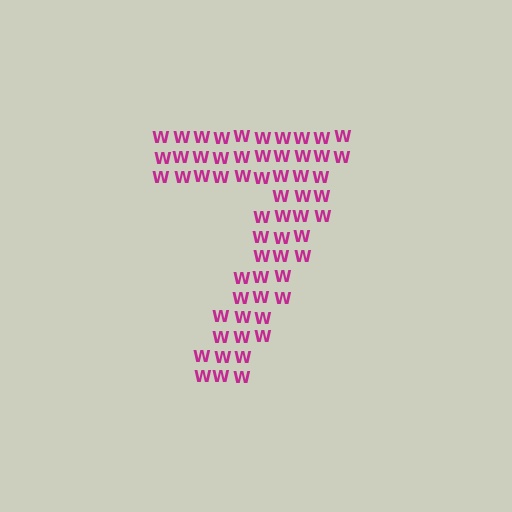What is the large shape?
The large shape is the digit 7.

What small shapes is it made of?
It is made of small letter W's.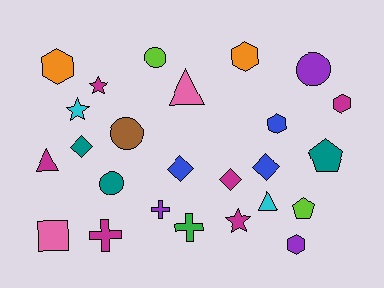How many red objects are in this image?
There are no red objects.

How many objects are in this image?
There are 25 objects.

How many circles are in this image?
There are 4 circles.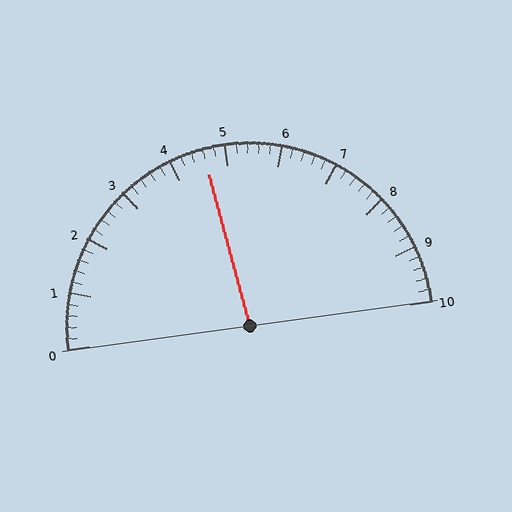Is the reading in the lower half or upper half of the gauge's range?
The reading is in the lower half of the range (0 to 10).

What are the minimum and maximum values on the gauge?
The gauge ranges from 0 to 10.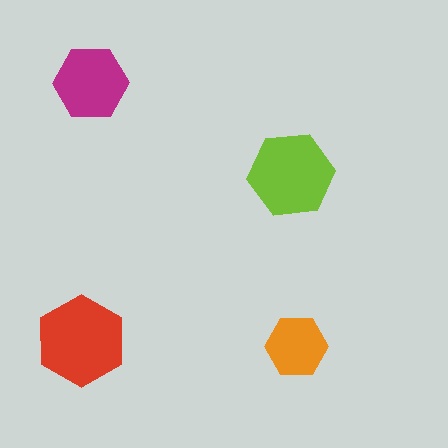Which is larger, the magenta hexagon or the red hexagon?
The red one.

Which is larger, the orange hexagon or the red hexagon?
The red one.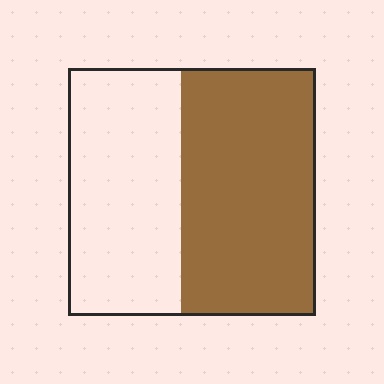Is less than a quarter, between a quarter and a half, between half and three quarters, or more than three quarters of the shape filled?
Between half and three quarters.